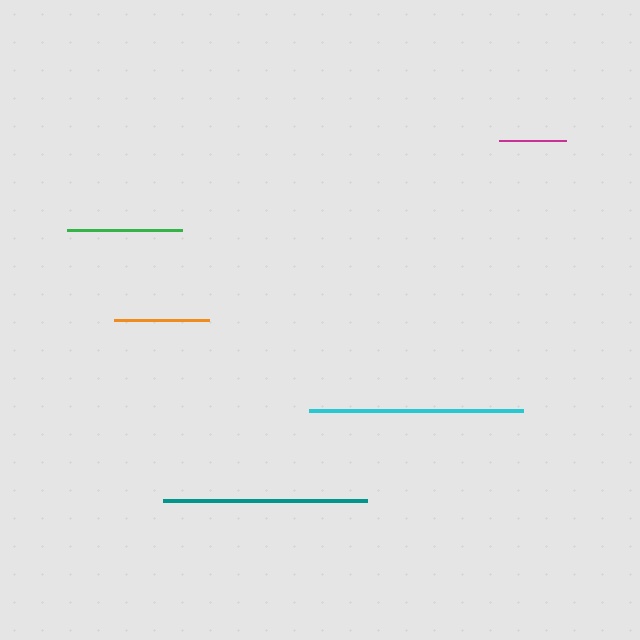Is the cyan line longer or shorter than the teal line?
The cyan line is longer than the teal line.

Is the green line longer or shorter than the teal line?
The teal line is longer than the green line.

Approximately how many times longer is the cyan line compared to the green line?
The cyan line is approximately 1.9 times the length of the green line.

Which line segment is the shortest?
The magenta line is the shortest at approximately 67 pixels.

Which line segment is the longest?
The cyan line is the longest at approximately 214 pixels.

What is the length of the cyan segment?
The cyan segment is approximately 214 pixels long.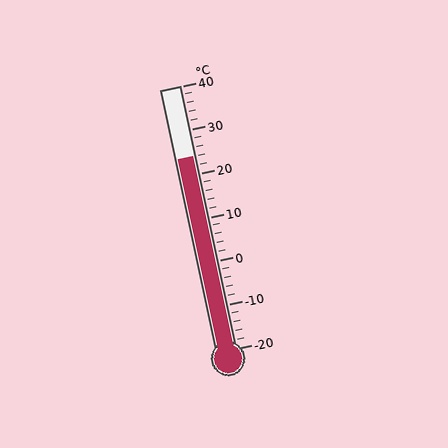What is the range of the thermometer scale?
The thermometer scale ranges from -20°C to 40°C.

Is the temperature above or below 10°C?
The temperature is above 10°C.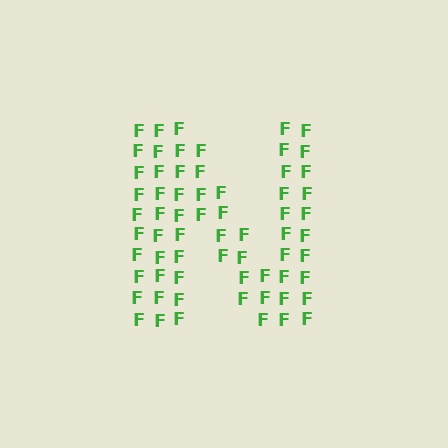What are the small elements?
The small elements are letter F's.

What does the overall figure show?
The overall figure shows the letter N.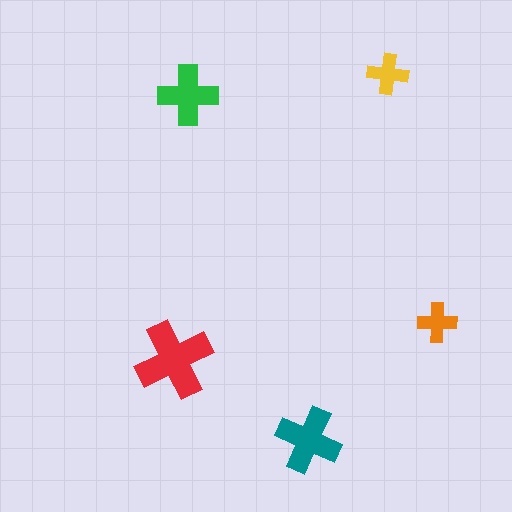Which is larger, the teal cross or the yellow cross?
The teal one.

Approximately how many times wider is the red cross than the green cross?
About 1.5 times wider.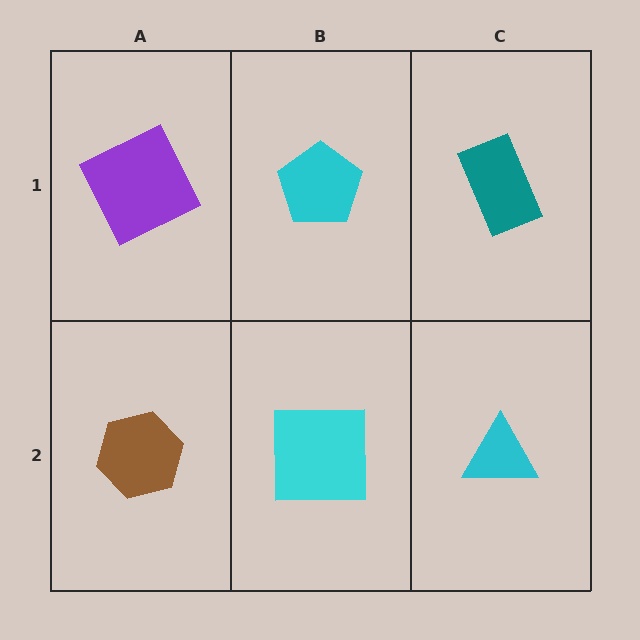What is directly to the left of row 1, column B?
A purple square.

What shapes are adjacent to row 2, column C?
A teal rectangle (row 1, column C), a cyan square (row 2, column B).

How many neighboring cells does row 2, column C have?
2.